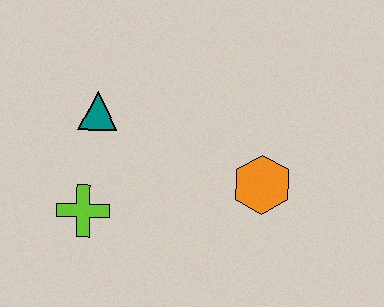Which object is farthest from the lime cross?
The orange hexagon is farthest from the lime cross.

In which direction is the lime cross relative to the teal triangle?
The lime cross is below the teal triangle.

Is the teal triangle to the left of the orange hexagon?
Yes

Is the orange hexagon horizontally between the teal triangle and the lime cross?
No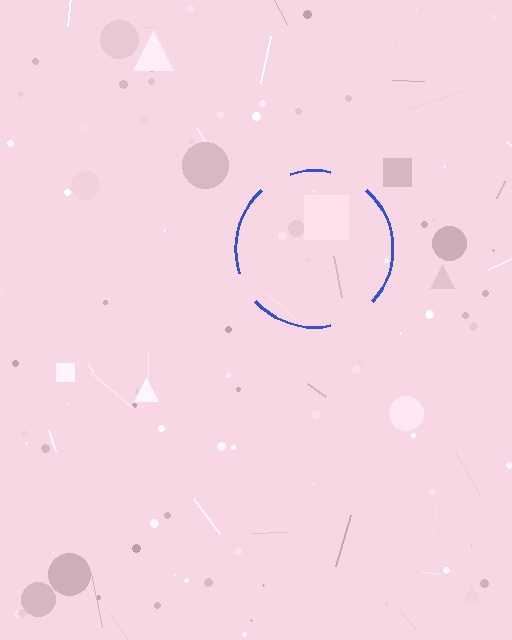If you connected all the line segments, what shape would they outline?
They would outline a circle.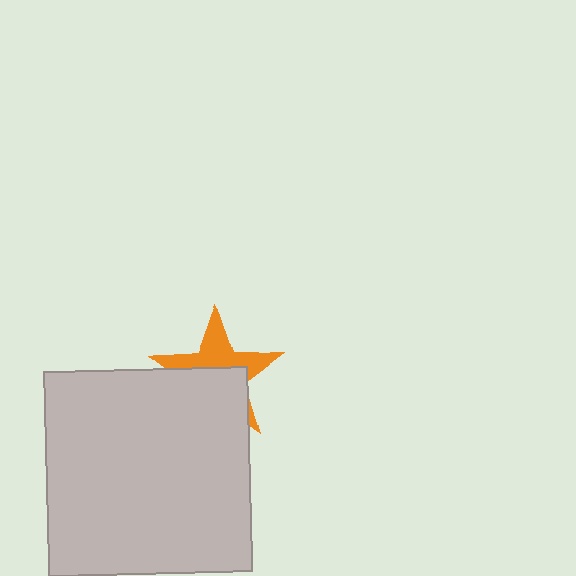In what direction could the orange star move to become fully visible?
The orange star could move up. That would shift it out from behind the light gray square entirely.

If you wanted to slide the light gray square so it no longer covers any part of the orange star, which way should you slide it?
Slide it down — that is the most direct way to separate the two shapes.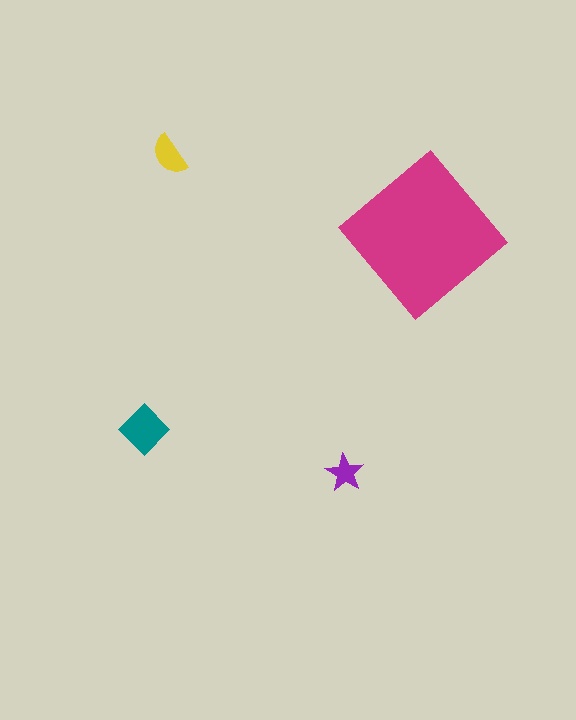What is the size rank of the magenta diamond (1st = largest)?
1st.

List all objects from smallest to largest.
The purple star, the yellow semicircle, the teal diamond, the magenta diamond.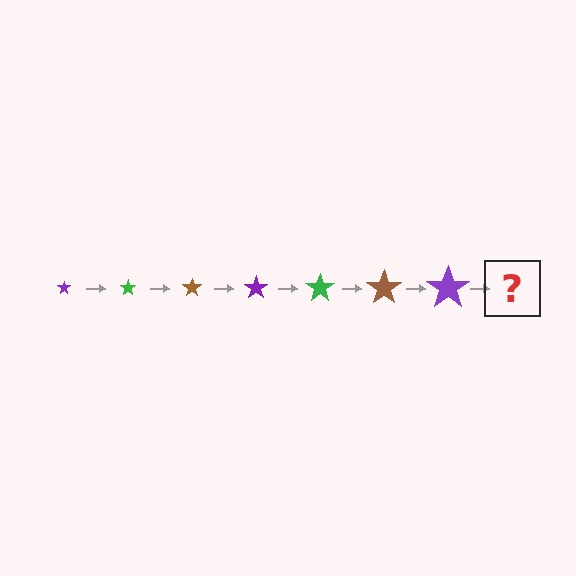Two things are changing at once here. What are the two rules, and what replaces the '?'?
The two rules are that the star grows larger each step and the color cycles through purple, green, and brown. The '?' should be a green star, larger than the previous one.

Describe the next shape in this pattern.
It should be a green star, larger than the previous one.